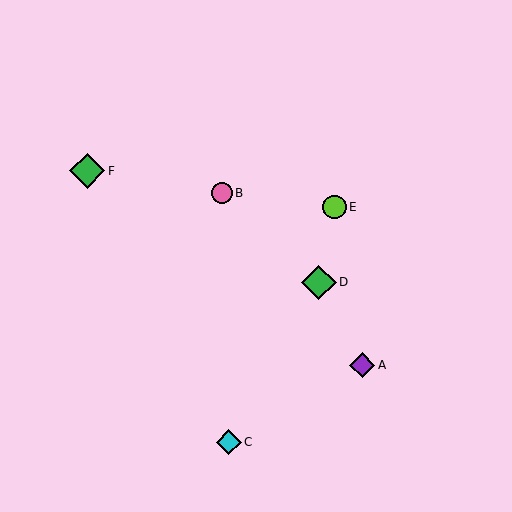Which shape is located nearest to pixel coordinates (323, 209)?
The lime circle (labeled E) at (334, 207) is nearest to that location.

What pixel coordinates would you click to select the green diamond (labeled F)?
Click at (87, 171) to select the green diamond F.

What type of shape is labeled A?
Shape A is a purple diamond.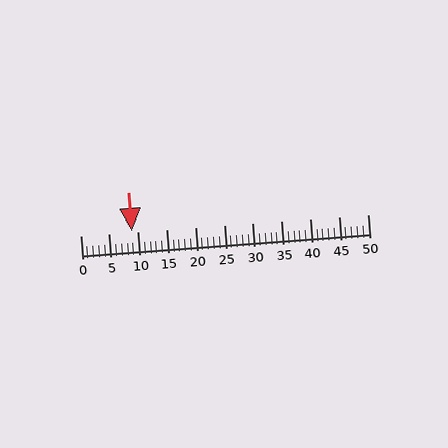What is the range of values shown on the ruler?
The ruler shows values from 0 to 50.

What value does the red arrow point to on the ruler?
The red arrow points to approximately 9.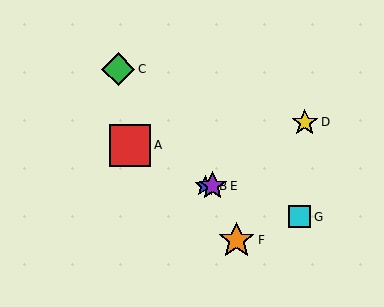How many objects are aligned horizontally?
2 objects (B, E) are aligned horizontally.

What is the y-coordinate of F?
Object F is at y≈240.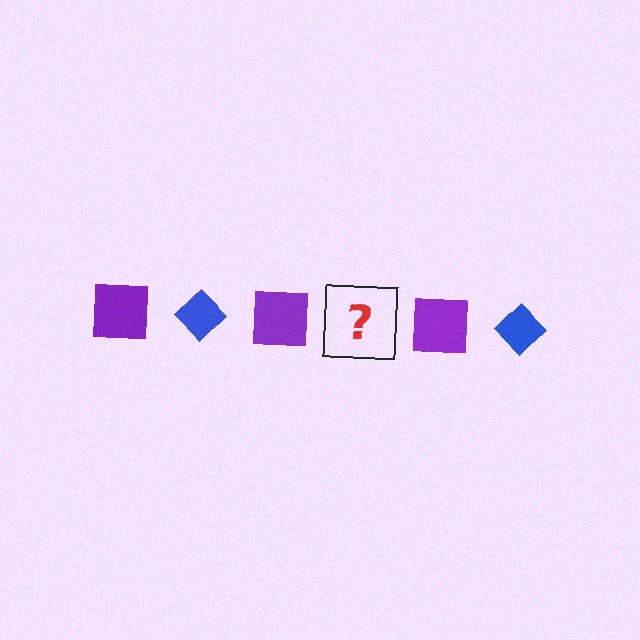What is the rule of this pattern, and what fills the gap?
The rule is that the pattern alternates between purple square and blue diamond. The gap should be filled with a blue diamond.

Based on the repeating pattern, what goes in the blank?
The blank should be a blue diamond.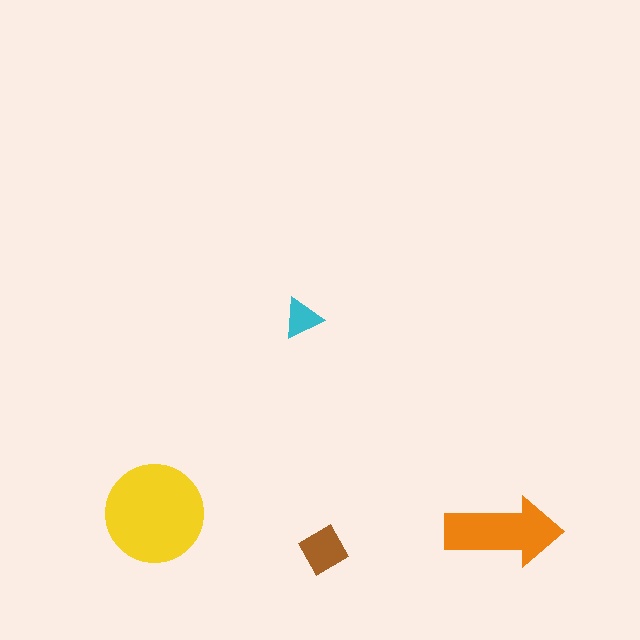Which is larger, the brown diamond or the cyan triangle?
The brown diamond.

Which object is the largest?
The yellow circle.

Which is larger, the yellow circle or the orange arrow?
The yellow circle.